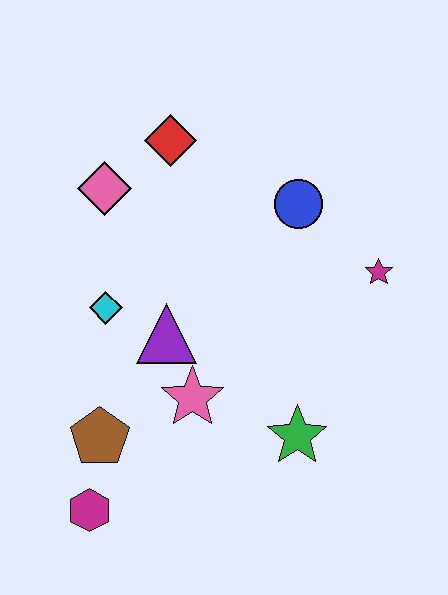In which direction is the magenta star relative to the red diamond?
The magenta star is to the right of the red diamond.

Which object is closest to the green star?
The pink star is closest to the green star.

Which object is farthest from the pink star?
The red diamond is farthest from the pink star.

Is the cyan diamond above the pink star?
Yes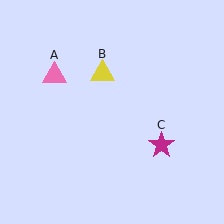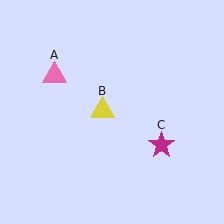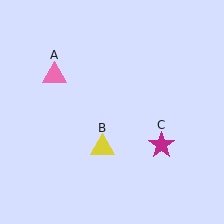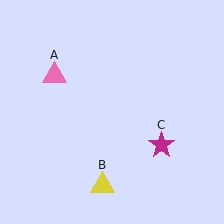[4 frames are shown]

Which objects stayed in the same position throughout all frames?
Pink triangle (object A) and magenta star (object C) remained stationary.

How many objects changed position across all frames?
1 object changed position: yellow triangle (object B).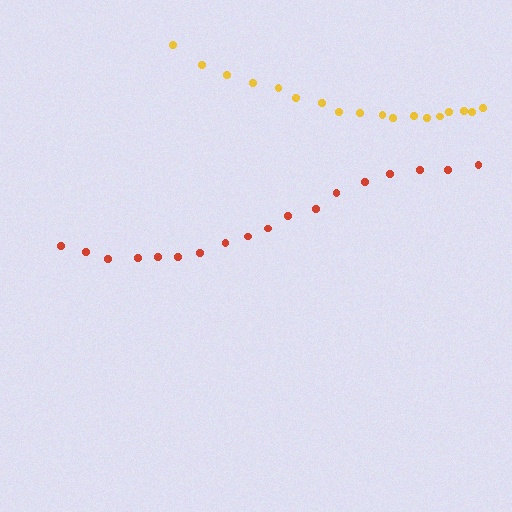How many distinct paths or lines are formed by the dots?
There are 2 distinct paths.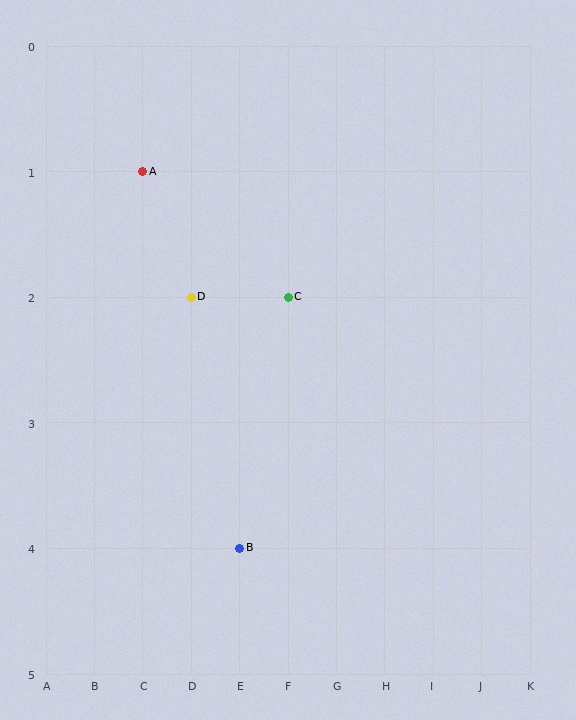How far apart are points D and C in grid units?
Points D and C are 2 columns apart.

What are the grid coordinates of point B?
Point B is at grid coordinates (E, 4).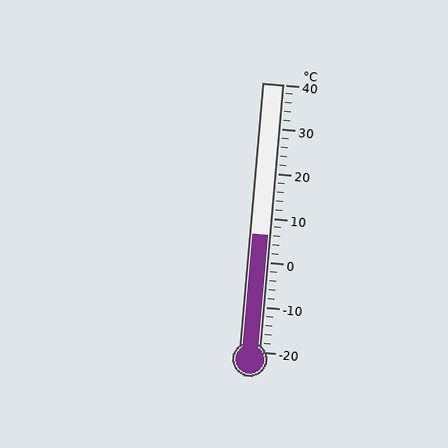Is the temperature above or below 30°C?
The temperature is below 30°C.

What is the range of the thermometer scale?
The thermometer scale ranges from -20°C to 40°C.